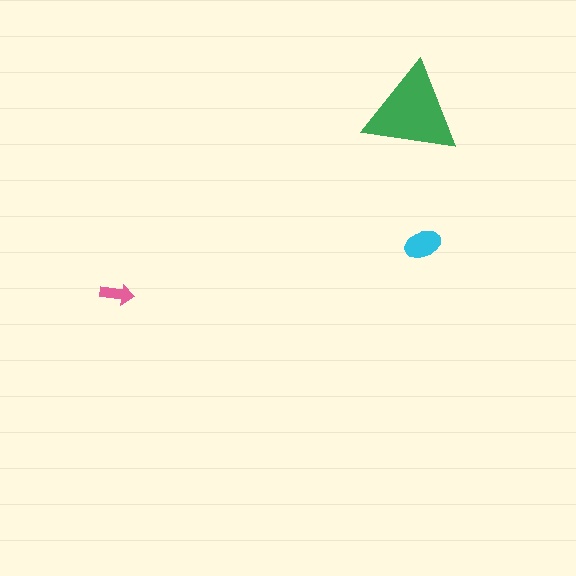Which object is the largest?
The green triangle.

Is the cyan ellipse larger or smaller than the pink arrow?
Larger.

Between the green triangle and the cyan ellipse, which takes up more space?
The green triangle.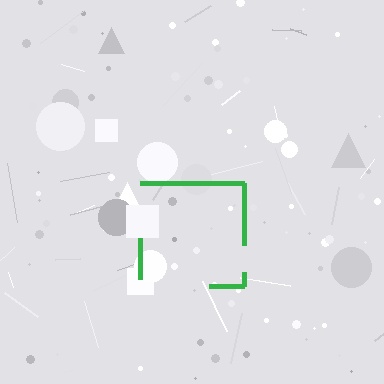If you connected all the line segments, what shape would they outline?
They would outline a square.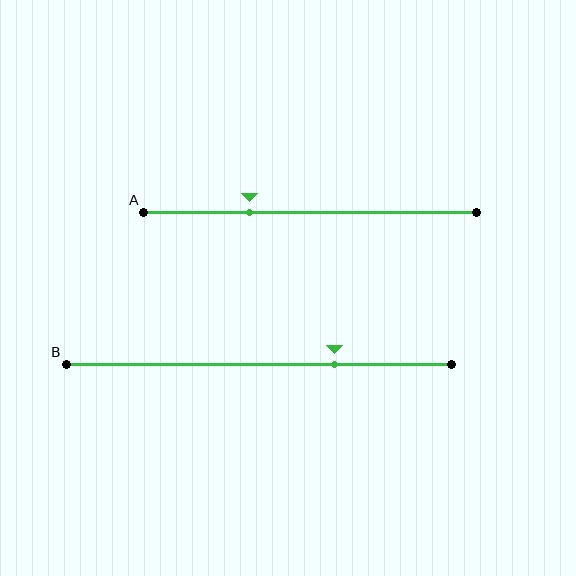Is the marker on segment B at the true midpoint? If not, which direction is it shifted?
No, the marker on segment B is shifted to the right by about 19% of the segment length.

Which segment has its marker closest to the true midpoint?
Segment A has its marker closest to the true midpoint.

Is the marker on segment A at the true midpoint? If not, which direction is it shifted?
No, the marker on segment A is shifted to the left by about 18% of the segment length.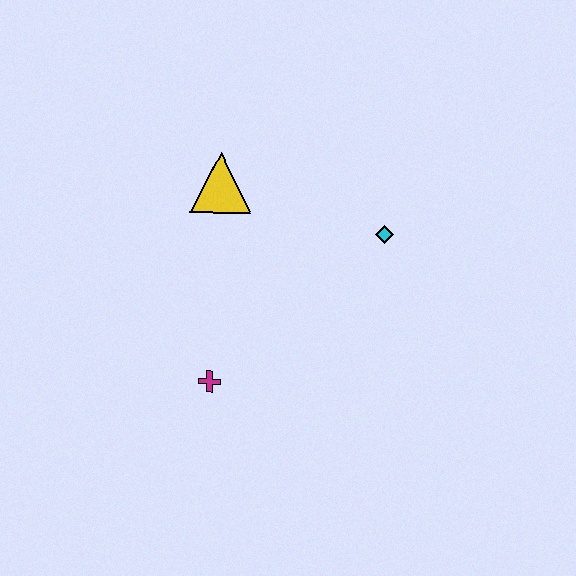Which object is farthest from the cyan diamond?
The magenta cross is farthest from the cyan diamond.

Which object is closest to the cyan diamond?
The yellow triangle is closest to the cyan diamond.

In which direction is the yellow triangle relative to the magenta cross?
The yellow triangle is above the magenta cross.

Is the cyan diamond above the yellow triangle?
No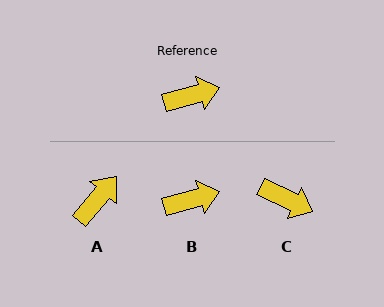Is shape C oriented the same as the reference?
No, it is off by about 41 degrees.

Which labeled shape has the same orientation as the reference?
B.